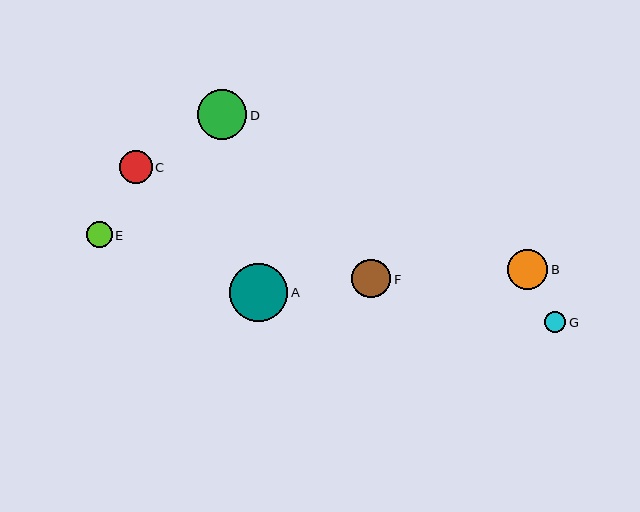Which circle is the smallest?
Circle G is the smallest with a size of approximately 21 pixels.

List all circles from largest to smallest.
From largest to smallest: A, D, B, F, C, E, G.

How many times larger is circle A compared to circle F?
Circle A is approximately 1.5 times the size of circle F.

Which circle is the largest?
Circle A is the largest with a size of approximately 58 pixels.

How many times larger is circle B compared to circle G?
Circle B is approximately 1.9 times the size of circle G.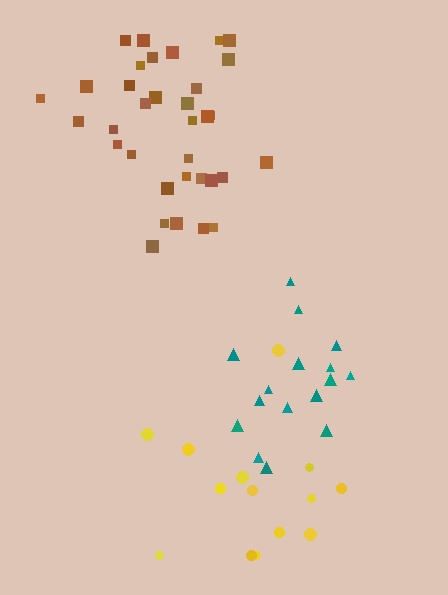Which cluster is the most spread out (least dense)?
Yellow.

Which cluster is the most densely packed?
Teal.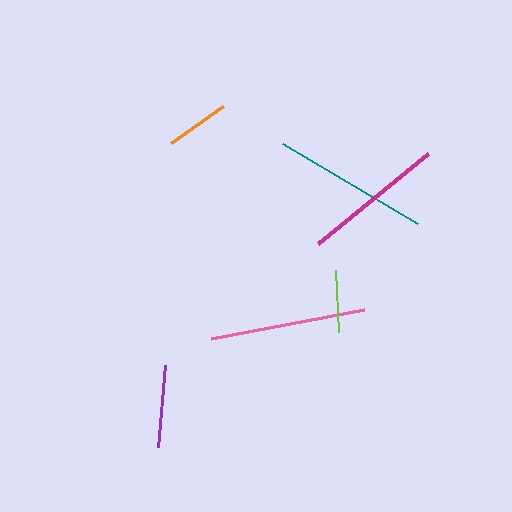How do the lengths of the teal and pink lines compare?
The teal and pink lines are approximately the same length.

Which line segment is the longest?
The teal line is the longest at approximately 158 pixels.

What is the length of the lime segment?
The lime segment is approximately 62 pixels long.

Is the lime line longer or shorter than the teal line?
The teal line is longer than the lime line.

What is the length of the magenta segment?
The magenta segment is approximately 142 pixels long.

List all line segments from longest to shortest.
From longest to shortest: teal, pink, magenta, purple, orange, lime.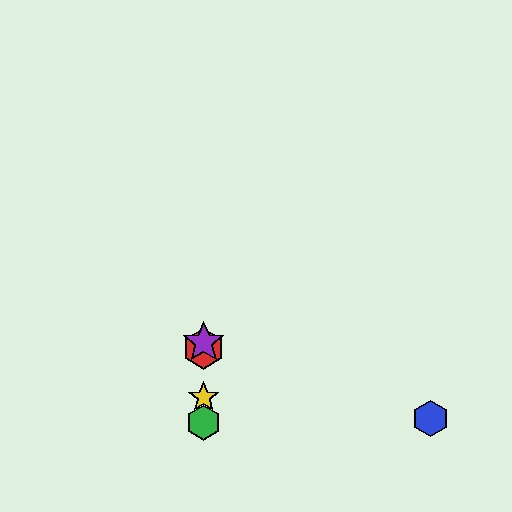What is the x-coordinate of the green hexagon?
The green hexagon is at x≈204.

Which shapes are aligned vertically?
The red hexagon, the green hexagon, the yellow star, the purple star are aligned vertically.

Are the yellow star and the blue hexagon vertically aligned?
No, the yellow star is at x≈204 and the blue hexagon is at x≈430.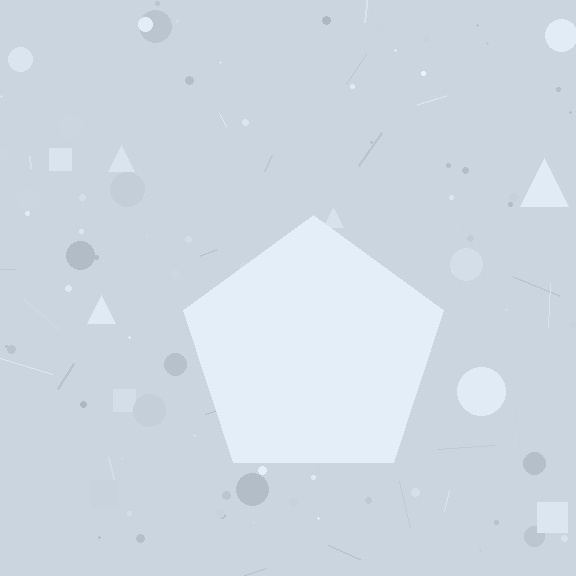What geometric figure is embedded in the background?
A pentagon is embedded in the background.